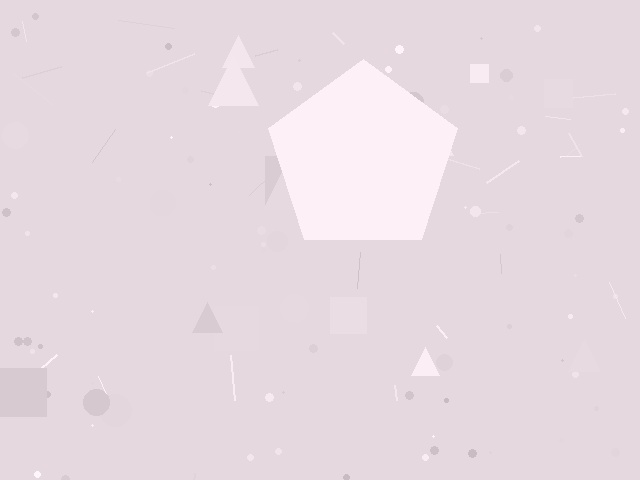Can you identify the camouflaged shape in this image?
The camouflaged shape is a pentagon.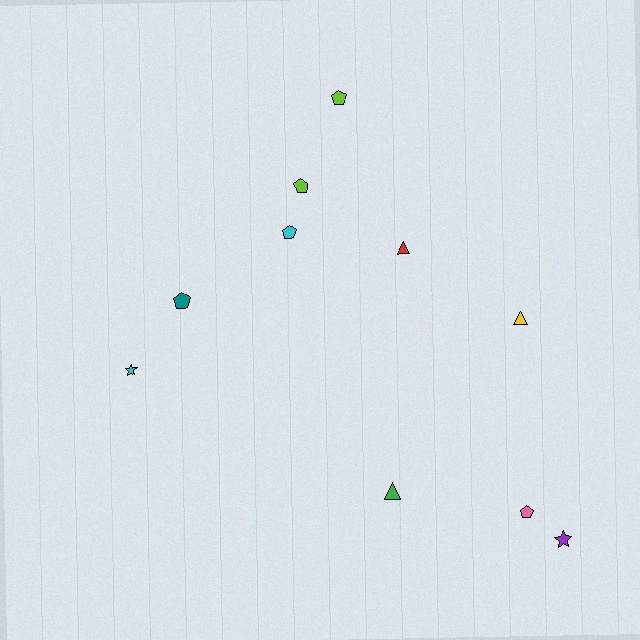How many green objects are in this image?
There is 1 green object.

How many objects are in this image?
There are 10 objects.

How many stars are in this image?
There are 2 stars.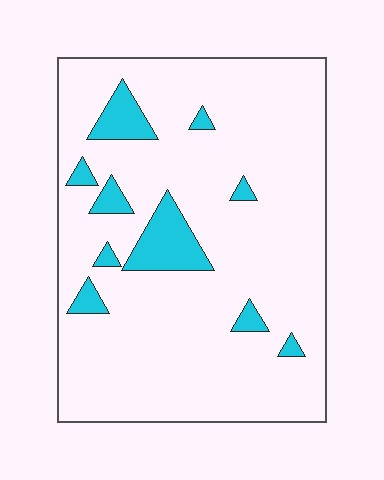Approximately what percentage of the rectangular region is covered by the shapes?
Approximately 10%.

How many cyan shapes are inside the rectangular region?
10.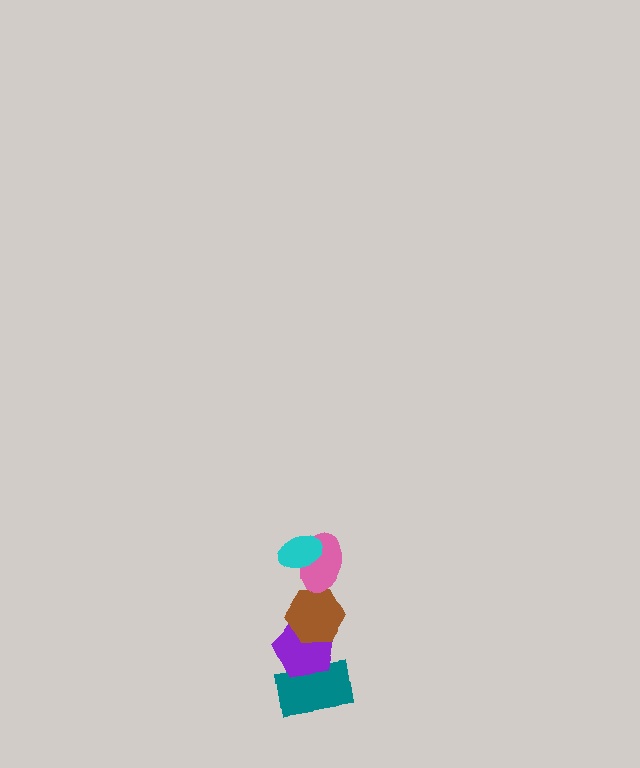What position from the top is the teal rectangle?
The teal rectangle is 5th from the top.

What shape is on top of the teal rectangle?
The purple pentagon is on top of the teal rectangle.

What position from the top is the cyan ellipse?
The cyan ellipse is 1st from the top.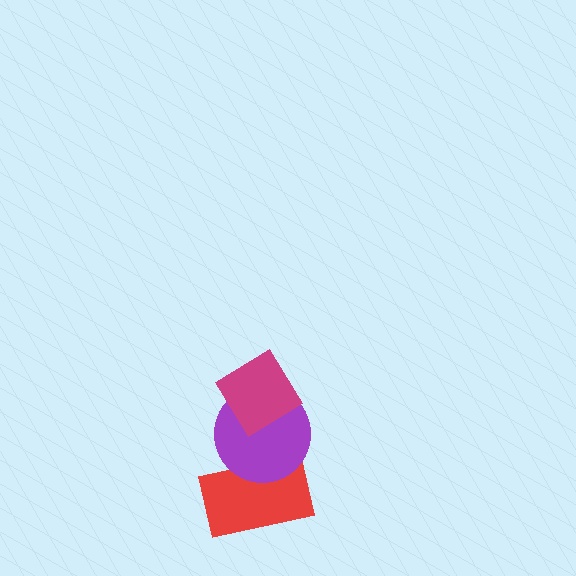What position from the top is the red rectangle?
The red rectangle is 3rd from the top.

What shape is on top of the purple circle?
The magenta diamond is on top of the purple circle.